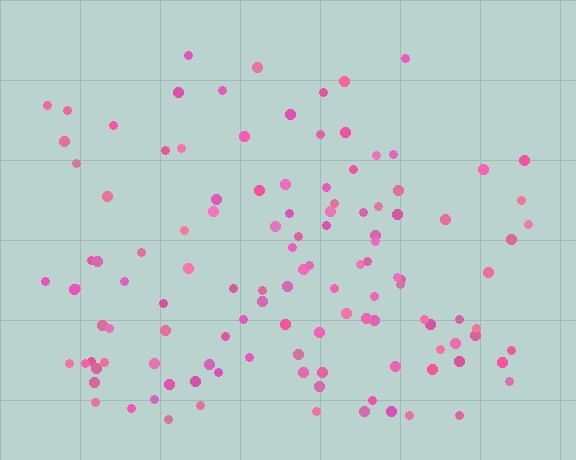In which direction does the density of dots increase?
From top to bottom, with the bottom side densest.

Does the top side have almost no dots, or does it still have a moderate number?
Still a moderate number, just noticeably fewer than the bottom.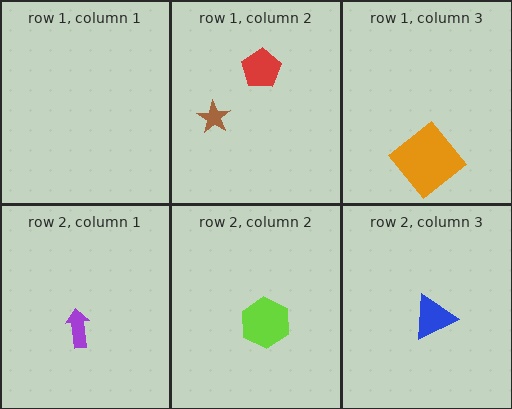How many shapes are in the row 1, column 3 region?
1.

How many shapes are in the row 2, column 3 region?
1.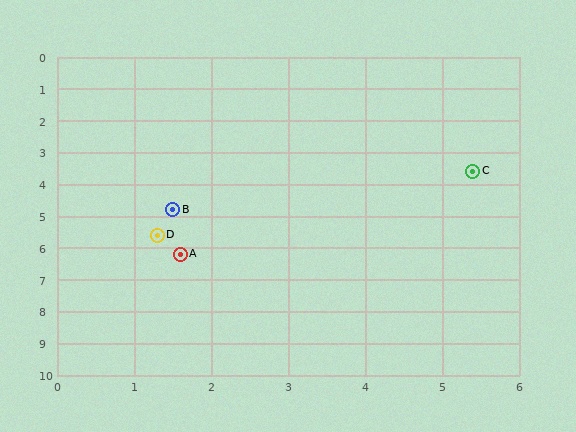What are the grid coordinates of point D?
Point D is at approximately (1.3, 5.6).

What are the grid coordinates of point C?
Point C is at approximately (5.4, 3.6).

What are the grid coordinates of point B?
Point B is at approximately (1.5, 4.8).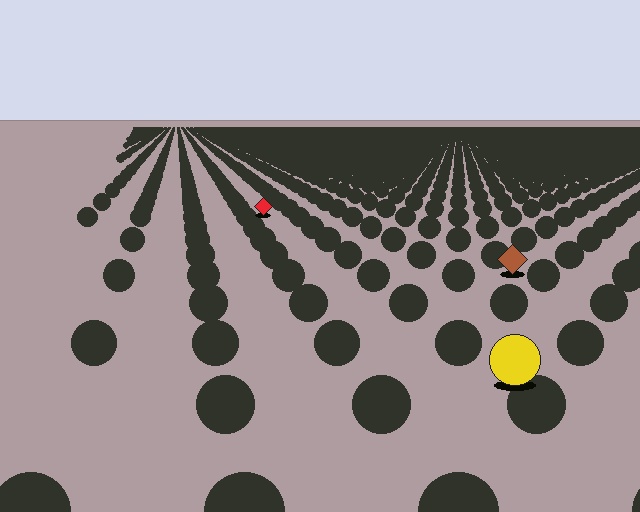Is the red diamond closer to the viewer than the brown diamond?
No. The brown diamond is closer — you can tell from the texture gradient: the ground texture is coarser near it.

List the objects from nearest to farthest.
From nearest to farthest: the yellow circle, the brown diamond, the red diamond.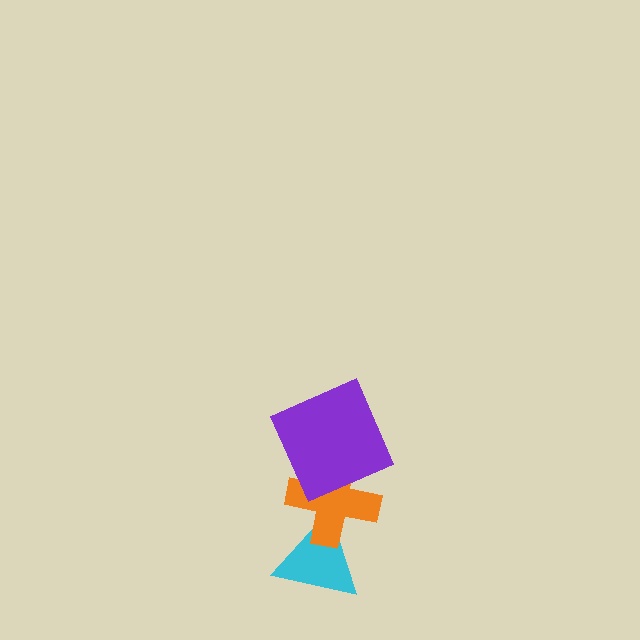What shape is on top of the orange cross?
The purple square is on top of the orange cross.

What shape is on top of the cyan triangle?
The orange cross is on top of the cyan triangle.